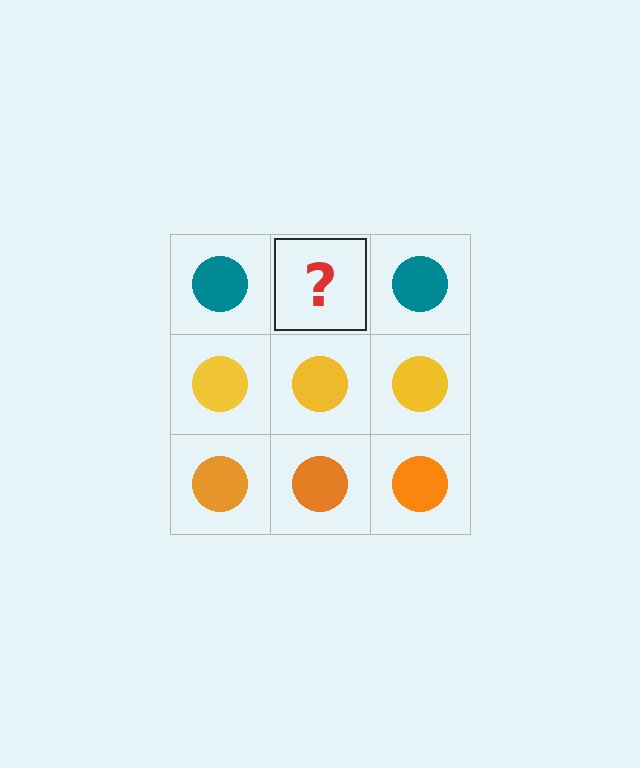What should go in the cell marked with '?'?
The missing cell should contain a teal circle.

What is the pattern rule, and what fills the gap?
The rule is that each row has a consistent color. The gap should be filled with a teal circle.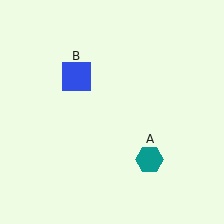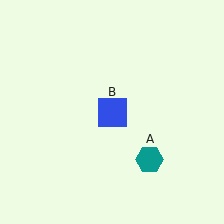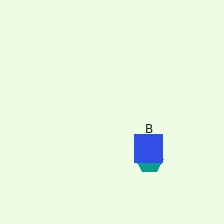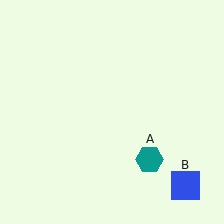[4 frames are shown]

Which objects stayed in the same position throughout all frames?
Teal hexagon (object A) remained stationary.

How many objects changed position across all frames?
1 object changed position: blue square (object B).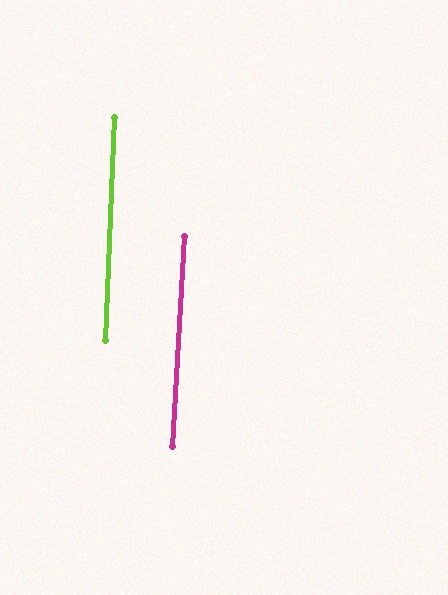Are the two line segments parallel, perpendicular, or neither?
Parallel — their directions differ by only 1.1°.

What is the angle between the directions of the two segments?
Approximately 1 degree.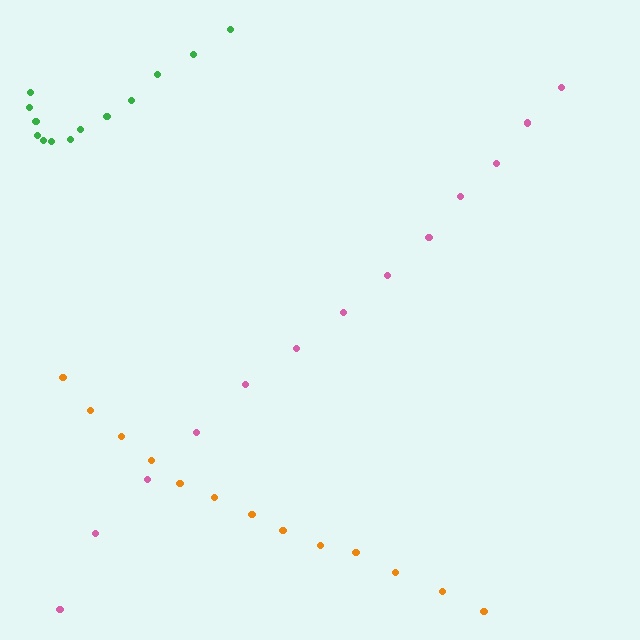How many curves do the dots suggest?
There are 3 distinct paths.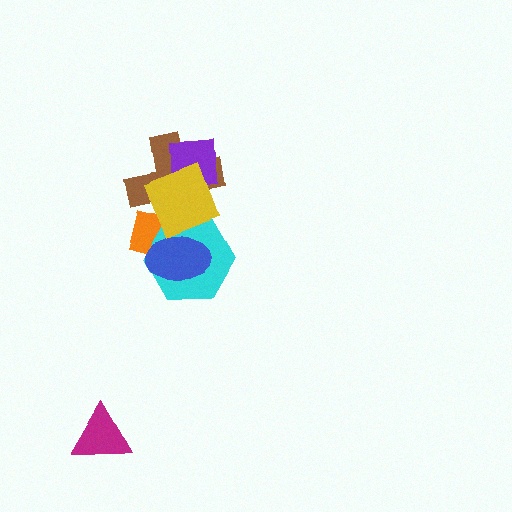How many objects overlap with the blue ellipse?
3 objects overlap with the blue ellipse.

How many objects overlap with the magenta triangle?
0 objects overlap with the magenta triangle.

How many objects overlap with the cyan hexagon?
4 objects overlap with the cyan hexagon.